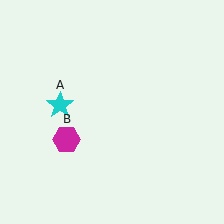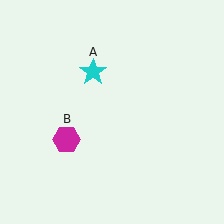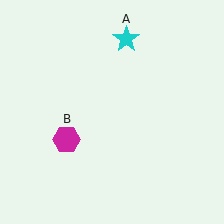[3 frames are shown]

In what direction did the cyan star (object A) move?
The cyan star (object A) moved up and to the right.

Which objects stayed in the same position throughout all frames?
Magenta hexagon (object B) remained stationary.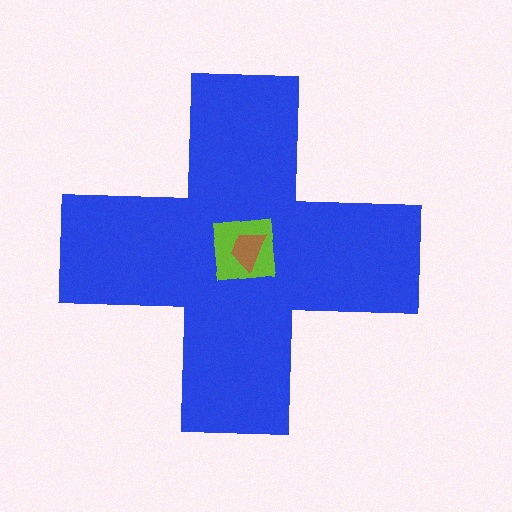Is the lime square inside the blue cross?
Yes.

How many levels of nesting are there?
3.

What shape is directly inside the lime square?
The brown trapezoid.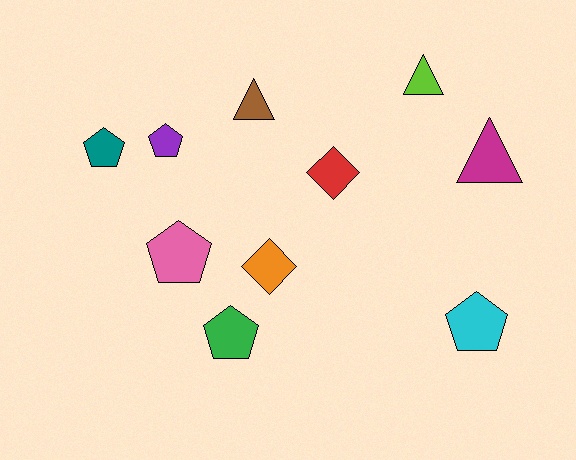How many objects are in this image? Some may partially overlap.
There are 10 objects.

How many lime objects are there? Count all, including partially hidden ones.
There is 1 lime object.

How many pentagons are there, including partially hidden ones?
There are 5 pentagons.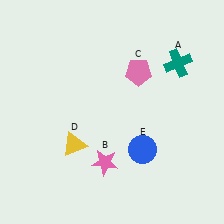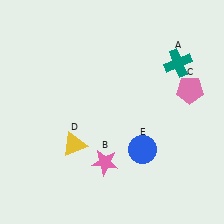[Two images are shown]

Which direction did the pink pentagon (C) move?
The pink pentagon (C) moved right.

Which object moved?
The pink pentagon (C) moved right.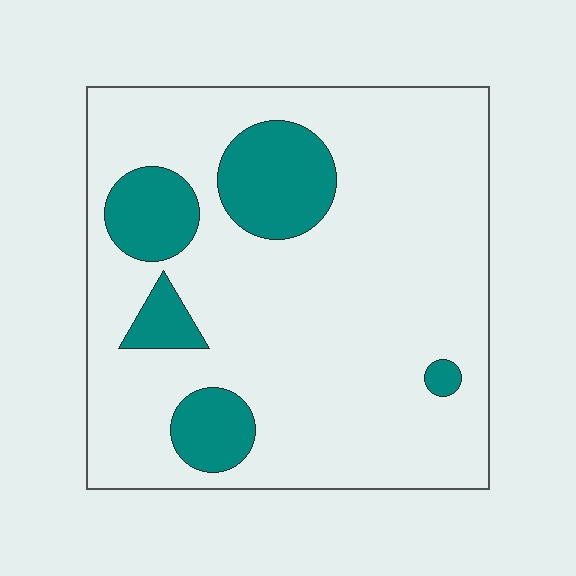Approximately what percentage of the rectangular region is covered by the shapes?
Approximately 20%.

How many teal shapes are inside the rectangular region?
5.